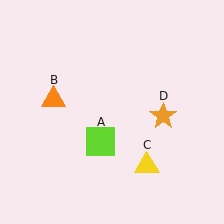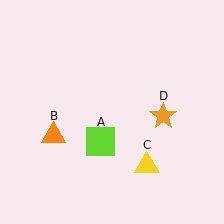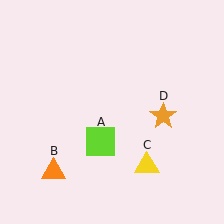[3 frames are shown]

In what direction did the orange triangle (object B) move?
The orange triangle (object B) moved down.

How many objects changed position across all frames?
1 object changed position: orange triangle (object B).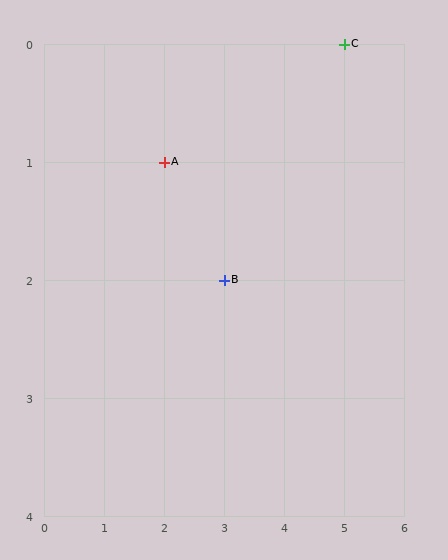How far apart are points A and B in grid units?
Points A and B are 1 column and 1 row apart (about 1.4 grid units diagonally).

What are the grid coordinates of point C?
Point C is at grid coordinates (5, 0).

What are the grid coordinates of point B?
Point B is at grid coordinates (3, 2).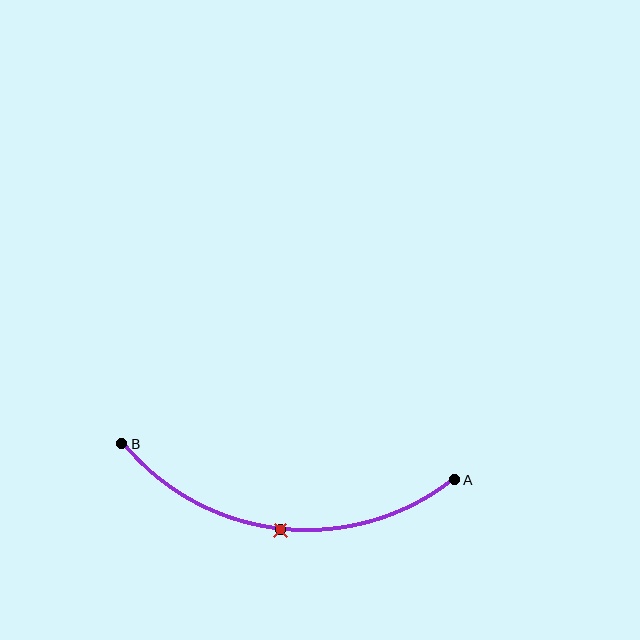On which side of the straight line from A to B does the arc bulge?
The arc bulges below the straight line connecting A and B.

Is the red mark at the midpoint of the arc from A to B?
Yes. The red mark lies on the arc at equal arc-length from both A and B — it is the arc midpoint.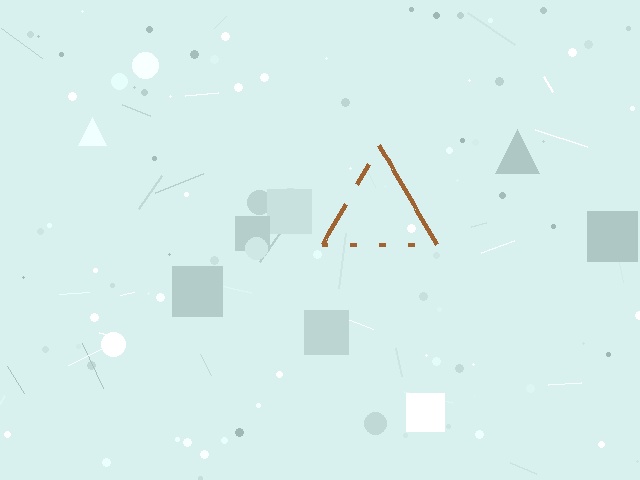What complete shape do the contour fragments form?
The contour fragments form a triangle.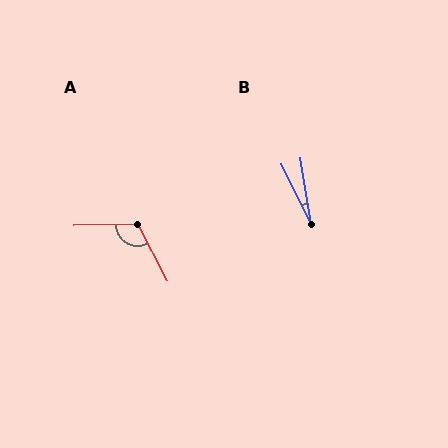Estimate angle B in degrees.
Approximately 17 degrees.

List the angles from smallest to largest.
B (17°), A (116°).